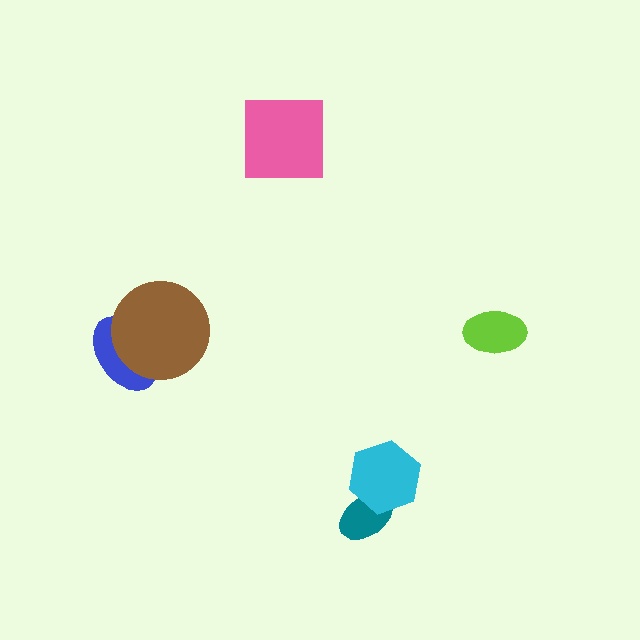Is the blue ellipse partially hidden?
Yes, it is partially covered by another shape.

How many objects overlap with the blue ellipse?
1 object overlaps with the blue ellipse.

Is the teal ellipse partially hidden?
Yes, it is partially covered by another shape.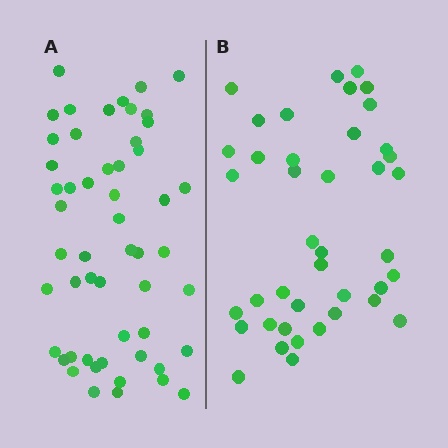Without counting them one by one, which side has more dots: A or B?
Region A (the left region) has more dots.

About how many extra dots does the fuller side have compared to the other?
Region A has roughly 12 or so more dots than region B.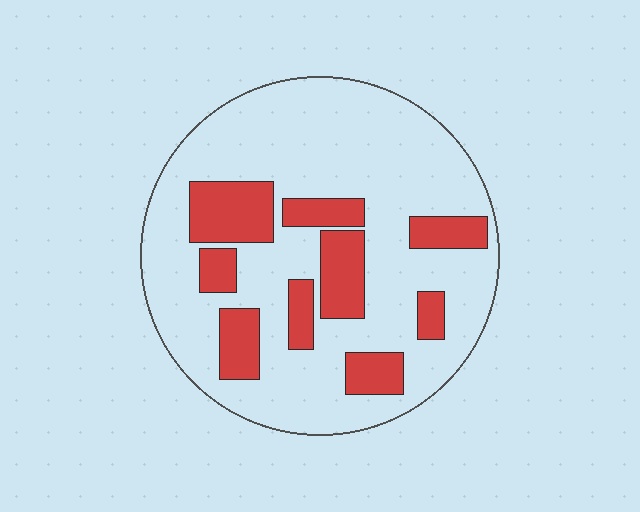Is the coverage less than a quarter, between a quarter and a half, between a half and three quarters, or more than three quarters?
Less than a quarter.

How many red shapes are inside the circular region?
9.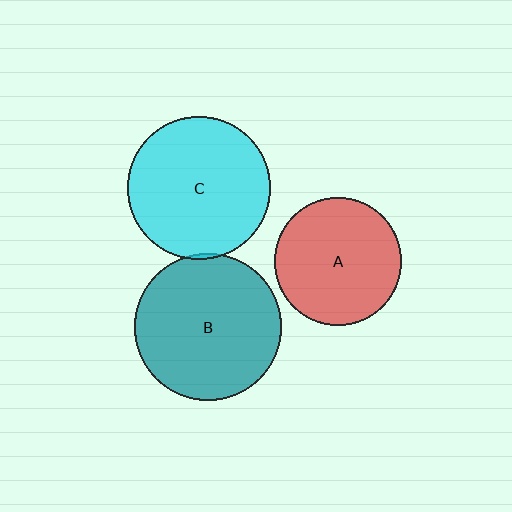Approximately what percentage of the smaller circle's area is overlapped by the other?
Approximately 5%.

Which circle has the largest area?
Circle B (teal).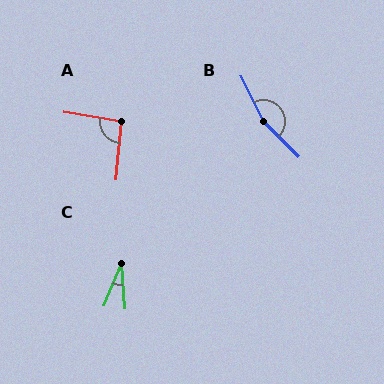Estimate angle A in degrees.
Approximately 94 degrees.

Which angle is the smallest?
C, at approximately 27 degrees.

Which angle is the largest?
B, at approximately 162 degrees.